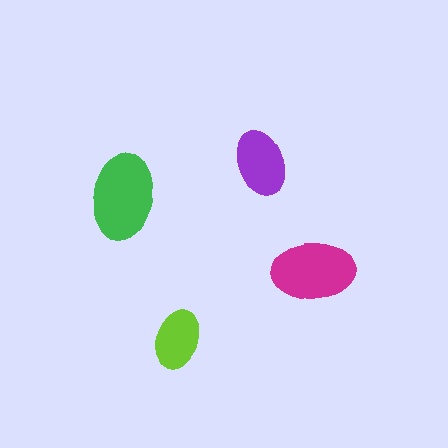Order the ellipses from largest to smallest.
the green one, the magenta one, the purple one, the lime one.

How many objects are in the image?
There are 4 objects in the image.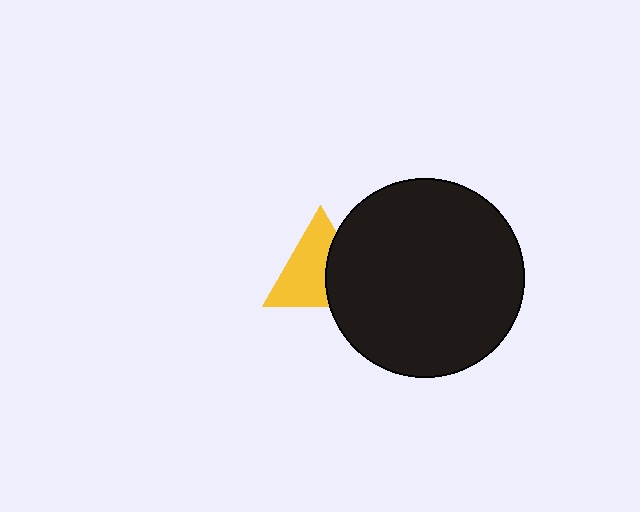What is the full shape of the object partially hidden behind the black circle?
The partially hidden object is a yellow triangle.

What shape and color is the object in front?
The object in front is a black circle.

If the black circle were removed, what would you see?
You would see the complete yellow triangle.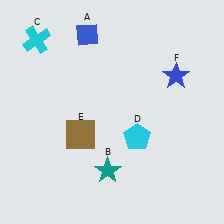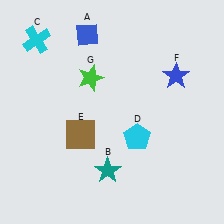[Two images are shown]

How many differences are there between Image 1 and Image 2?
There is 1 difference between the two images.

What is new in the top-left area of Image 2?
A green star (G) was added in the top-left area of Image 2.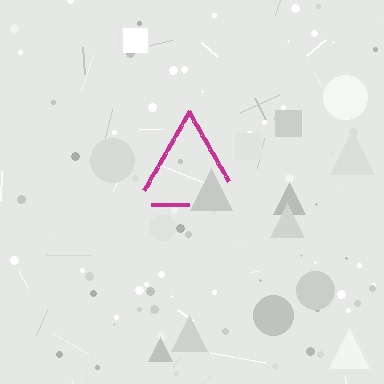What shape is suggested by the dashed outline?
The dashed outline suggests a triangle.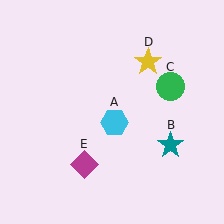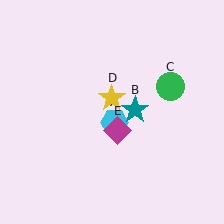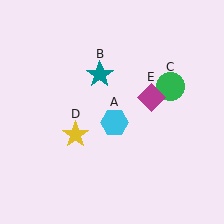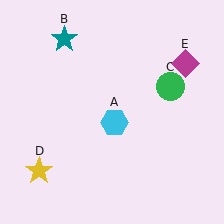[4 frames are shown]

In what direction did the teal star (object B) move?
The teal star (object B) moved up and to the left.